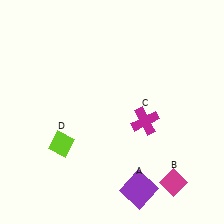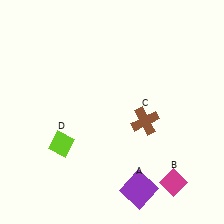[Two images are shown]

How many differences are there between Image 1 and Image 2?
There is 1 difference between the two images.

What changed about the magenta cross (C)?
In Image 1, C is magenta. In Image 2, it changed to brown.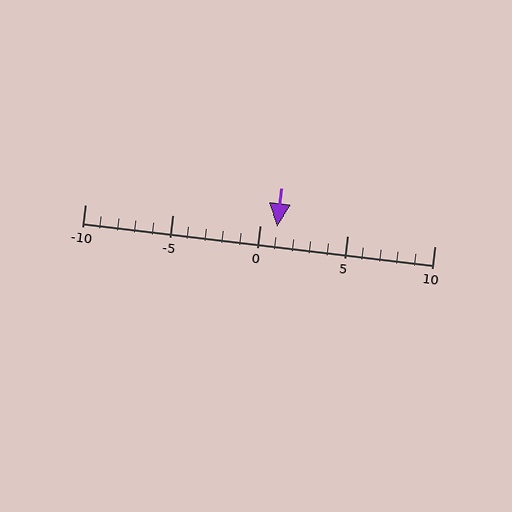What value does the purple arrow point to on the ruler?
The purple arrow points to approximately 1.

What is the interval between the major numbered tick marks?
The major tick marks are spaced 5 units apart.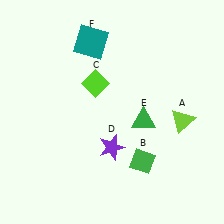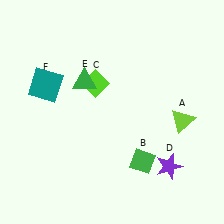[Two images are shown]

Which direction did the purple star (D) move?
The purple star (D) moved right.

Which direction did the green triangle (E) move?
The green triangle (E) moved left.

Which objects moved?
The objects that moved are: the purple star (D), the green triangle (E), the teal square (F).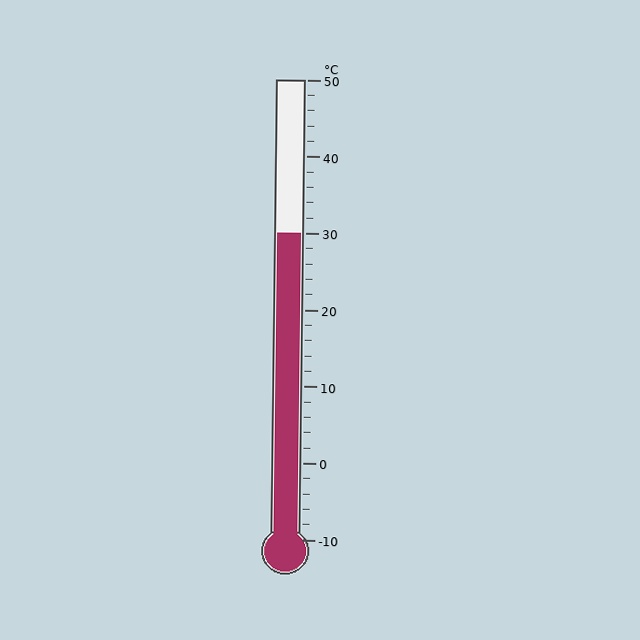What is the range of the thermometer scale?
The thermometer scale ranges from -10°C to 50°C.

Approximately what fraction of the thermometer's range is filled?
The thermometer is filled to approximately 65% of its range.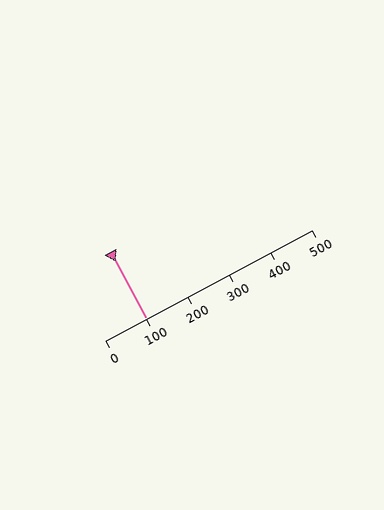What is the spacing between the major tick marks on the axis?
The major ticks are spaced 100 apart.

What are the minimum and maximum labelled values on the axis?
The axis runs from 0 to 500.